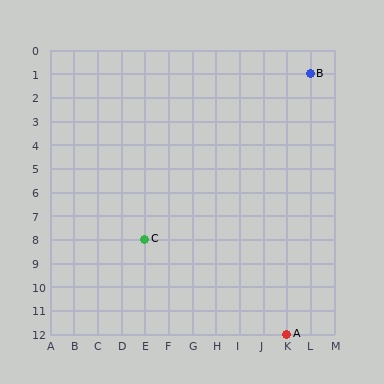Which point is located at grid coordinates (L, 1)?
Point B is at (L, 1).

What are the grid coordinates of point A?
Point A is at grid coordinates (K, 12).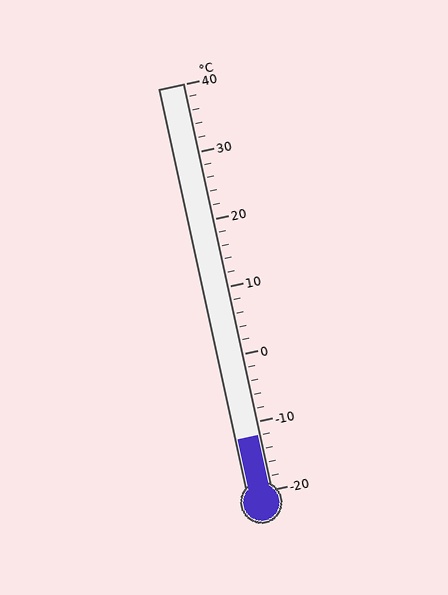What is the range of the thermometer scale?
The thermometer scale ranges from -20°C to 40°C.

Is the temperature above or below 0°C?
The temperature is below 0°C.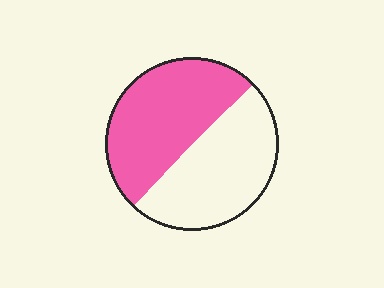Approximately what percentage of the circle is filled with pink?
Approximately 50%.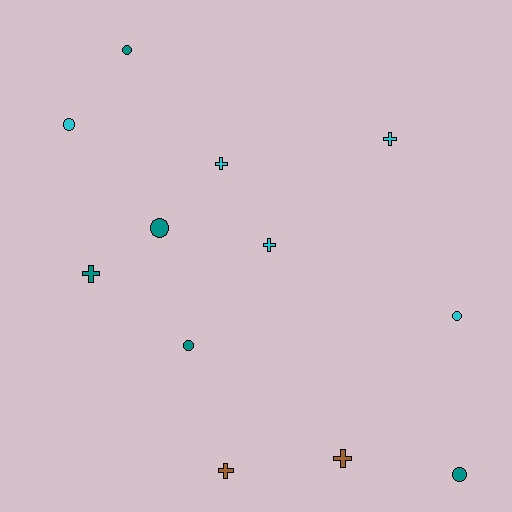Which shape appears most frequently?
Circle, with 6 objects.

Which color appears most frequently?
Teal, with 5 objects.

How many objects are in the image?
There are 12 objects.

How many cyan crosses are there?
There are 3 cyan crosses.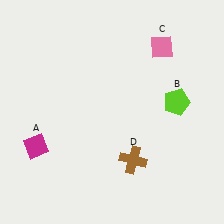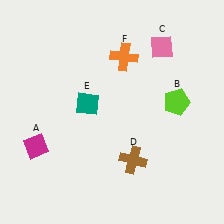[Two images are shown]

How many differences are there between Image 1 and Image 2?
There are 2 differences between the two images.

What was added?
A teal diamond (E), an orange cross (F) were added in Image 2.